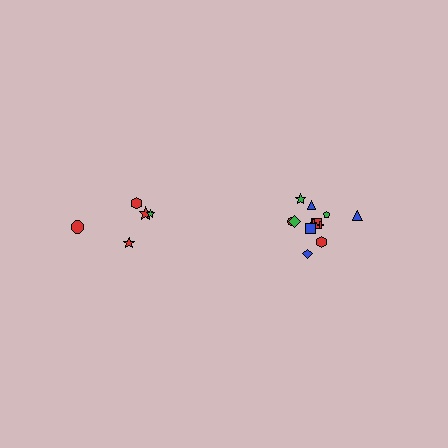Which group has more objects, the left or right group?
The right group.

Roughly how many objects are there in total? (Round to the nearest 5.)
Roughly 15 objects in total.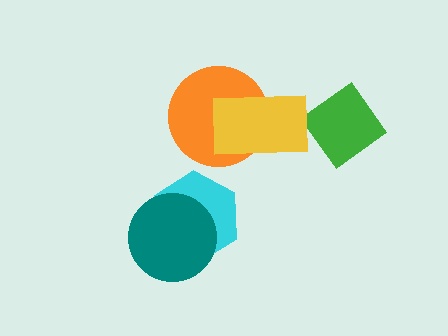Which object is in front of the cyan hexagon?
The teal circle is in front of the cyan hexagon.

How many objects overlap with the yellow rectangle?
1 object overlaps with the yellow rectangle.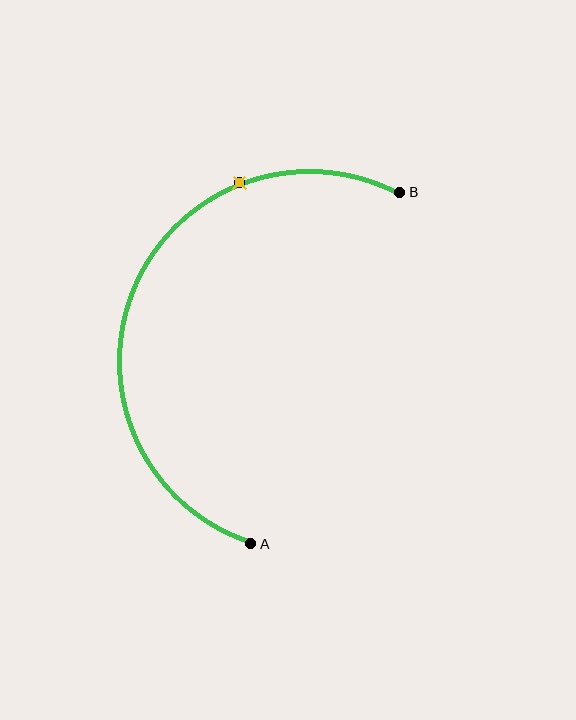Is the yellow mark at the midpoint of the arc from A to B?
No. The yellow mark lies on the arc but is closer to endpoint B. The arc midpoint would be at the point on the curve equidistant along the arc from both A and B.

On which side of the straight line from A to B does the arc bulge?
The arc bulges to the left of the straight line connecting A and B.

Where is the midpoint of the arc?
The arc midpoint is the point on the curve farthest from the straight line joining A and B. It sits to the left of that line.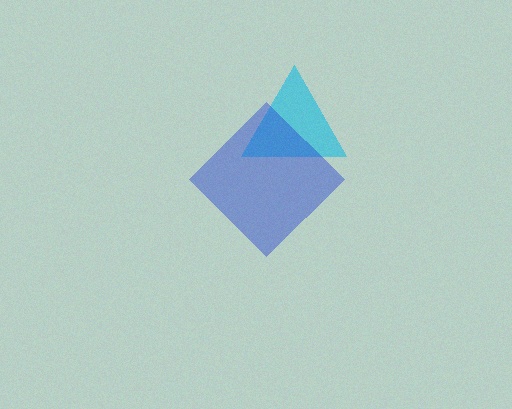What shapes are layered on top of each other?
The layered shapes are: a cyan triangle, a blue diamond.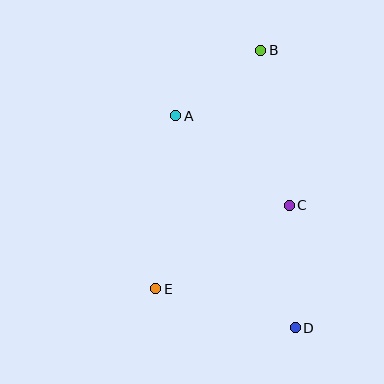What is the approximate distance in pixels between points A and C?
The distance between A and C is approximately 145 pixels.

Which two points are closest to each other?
Points A and B are closest to each other.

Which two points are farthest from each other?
Points B and D are farthest from each other.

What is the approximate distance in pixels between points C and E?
The distance between C and E is approximately 157 pixels.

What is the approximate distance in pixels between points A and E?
The distance between A and E is approximately 175 pixels.